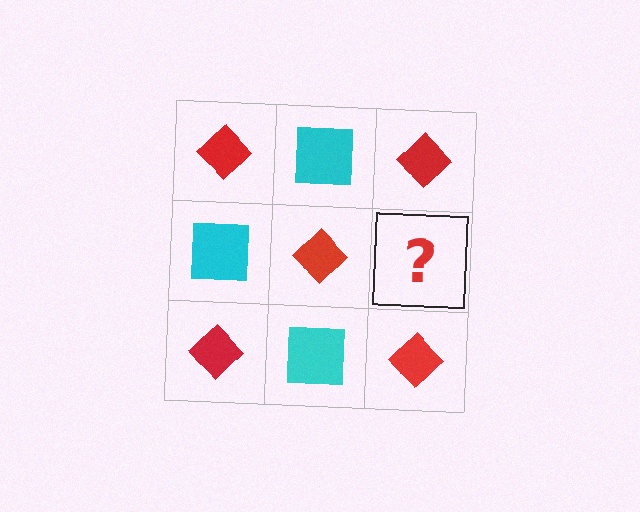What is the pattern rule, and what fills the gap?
The rule is that it alternates red diamond and cyan square in a checkerboard pattern. The gap should be filled with a cyan square.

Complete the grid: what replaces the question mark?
The question mark should be replaced with a cyan square.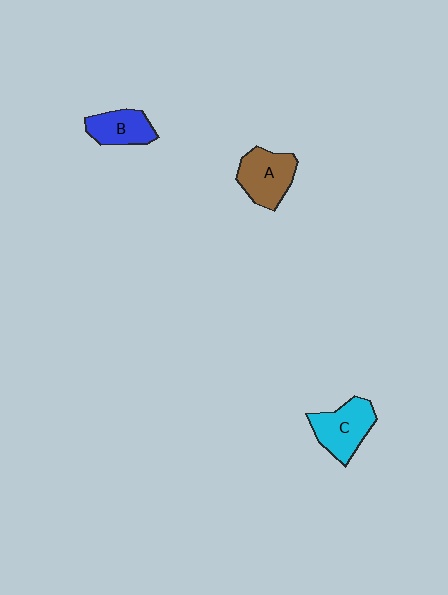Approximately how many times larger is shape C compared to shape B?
Approximately 1.3 times.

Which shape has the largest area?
Shape C (cyan).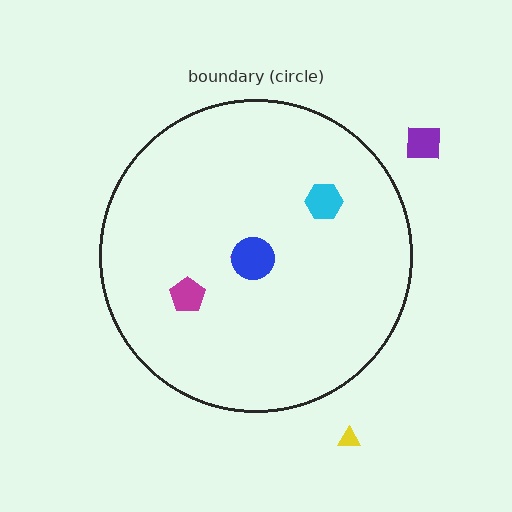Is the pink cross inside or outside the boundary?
Inside.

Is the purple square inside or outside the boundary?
Outside.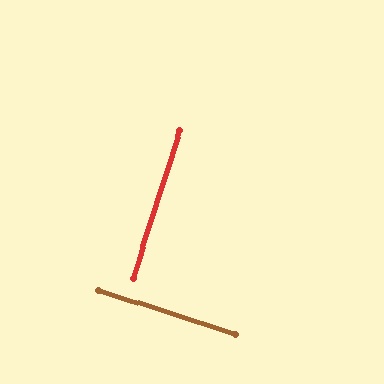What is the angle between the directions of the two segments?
Approximately 90 degrees.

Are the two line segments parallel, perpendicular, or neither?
Perpendicular — they meet at approximately 90°.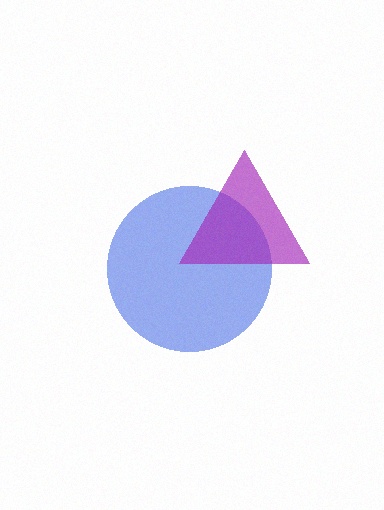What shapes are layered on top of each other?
The layered shapes are: a blue circle, a purple triangle.